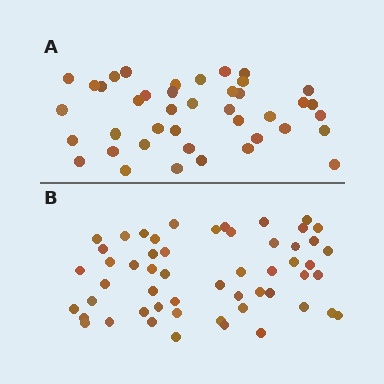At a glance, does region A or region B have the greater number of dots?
Region B (the bottom region) has more dots.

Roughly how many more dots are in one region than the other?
Region B has approximately 15 more dots than region A.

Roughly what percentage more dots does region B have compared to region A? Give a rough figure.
About 30% more.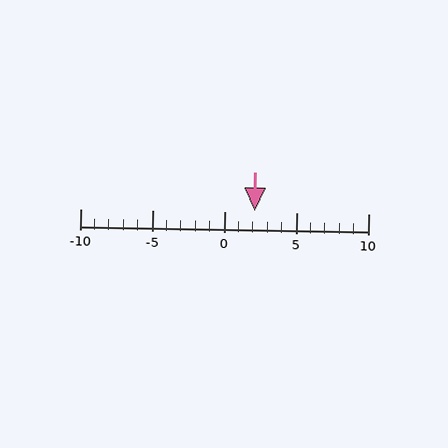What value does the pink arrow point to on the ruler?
The pink arrow points to approximately 2.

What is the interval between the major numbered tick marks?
The major tick marks are spaced 5 units apart.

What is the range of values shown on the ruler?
The ruler shows values from -10 to 10.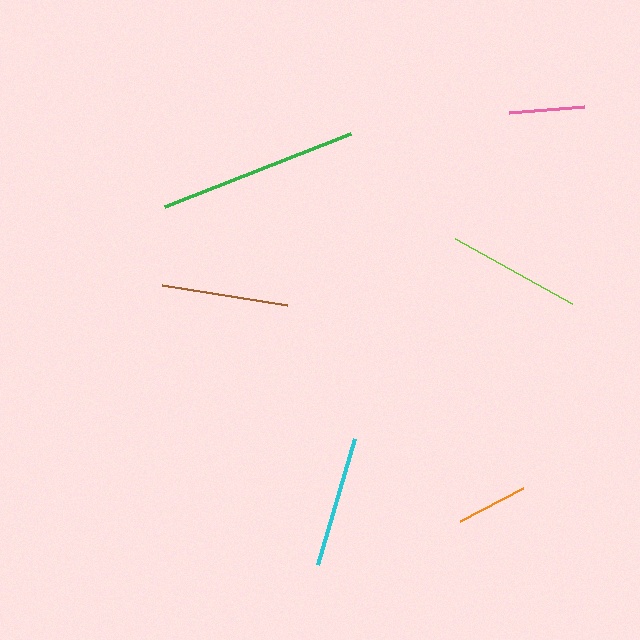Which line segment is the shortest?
The orange line is the shortest at approximately 71 pixels.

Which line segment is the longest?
The green line is the longest at approximately 199 pixels.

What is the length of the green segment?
The green segment is approximately 199 pixels long.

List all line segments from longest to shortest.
From longest to shortest: green, lime, cyan, brown, pink, orange.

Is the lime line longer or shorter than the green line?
The green line is longer than the lime line.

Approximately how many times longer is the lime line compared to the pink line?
The lime line is approximately 1.8 times the length of the pink line.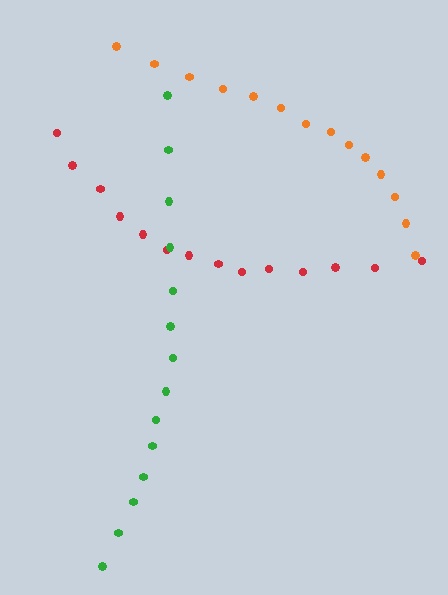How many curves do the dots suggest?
There are 3 distinct paths.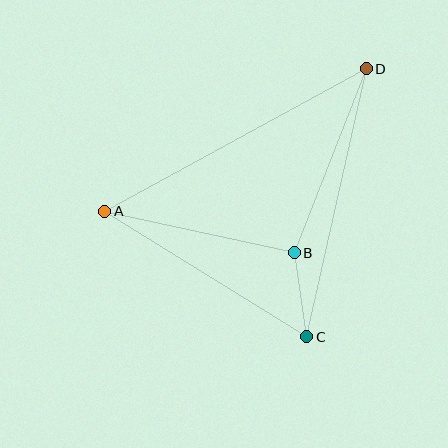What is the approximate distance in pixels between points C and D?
The distance between C and D is approximately 274 pixels.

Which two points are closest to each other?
Points B and C are closest to each other.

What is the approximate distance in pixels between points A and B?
The distance between A and B is approximately 194 pixels.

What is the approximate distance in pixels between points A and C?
The distance between A and C is approximately 238 pixels.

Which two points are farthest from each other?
Points A and D are farthest from each other.